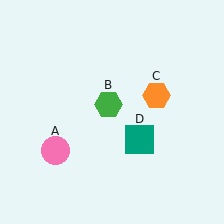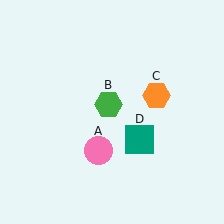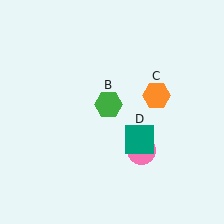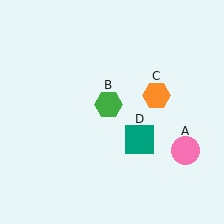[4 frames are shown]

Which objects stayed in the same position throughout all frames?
Green hexagon (object B) and orange hexagon (object C) and teal square (object D) remained stationary.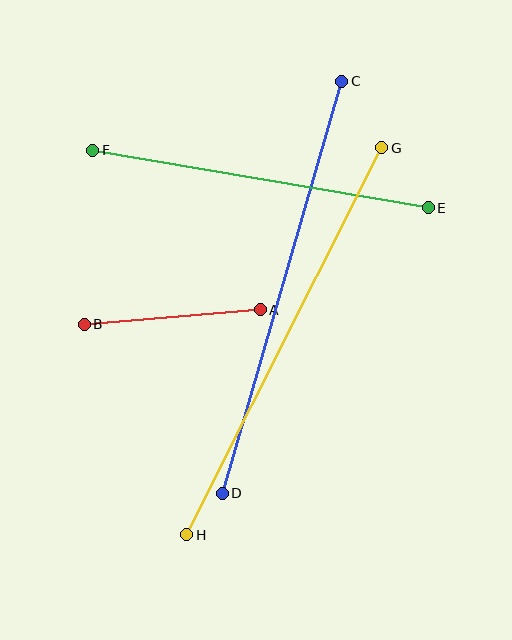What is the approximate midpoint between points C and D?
The midpoint is at approximately (282, 287) pixels.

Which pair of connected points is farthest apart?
Points G and H are farthest apart.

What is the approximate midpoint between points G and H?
The midpoint is at approximately (284, 341) pixels.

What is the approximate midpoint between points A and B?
The midpoint is at approximately (172, 317) pixels.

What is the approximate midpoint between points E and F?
The midpoint is at approximately (260, 179) pixels.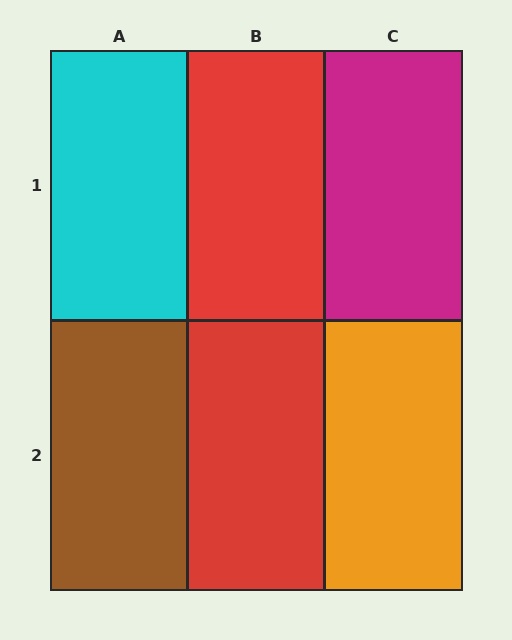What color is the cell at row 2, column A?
Brown.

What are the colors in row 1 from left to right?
Cyan, red, magenta.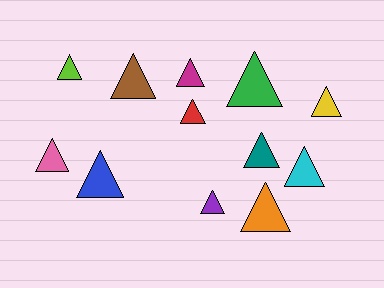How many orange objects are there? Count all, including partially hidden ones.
There is 1 orange object.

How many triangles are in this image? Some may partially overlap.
There are 12 triangles.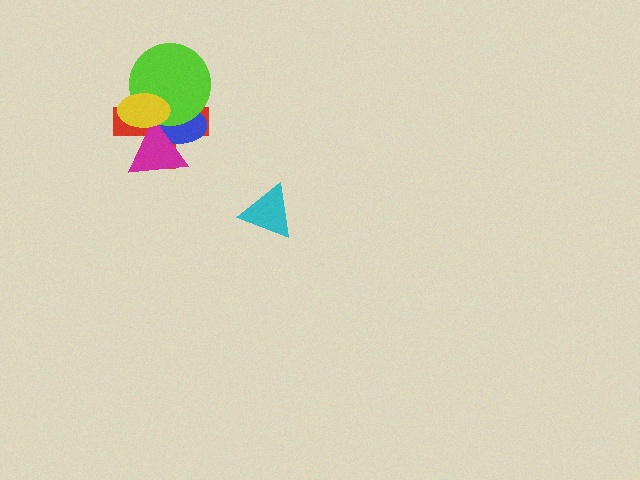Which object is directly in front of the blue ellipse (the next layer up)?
The magenta triangle is directly in front of the blue ellipse.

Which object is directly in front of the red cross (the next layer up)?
The blue ellipse is directly in front of the red cross.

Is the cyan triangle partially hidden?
No, no other shape covers it.